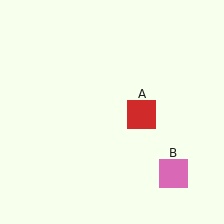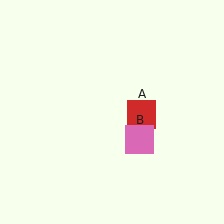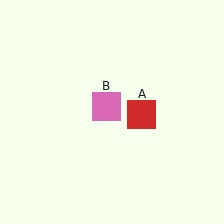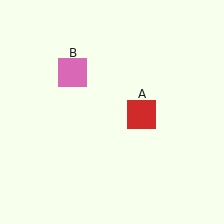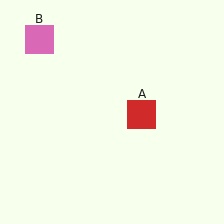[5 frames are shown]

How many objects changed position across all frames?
1 object changed position: pink square (object B).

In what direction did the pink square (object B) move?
The pink square (object B) moved up and to the left.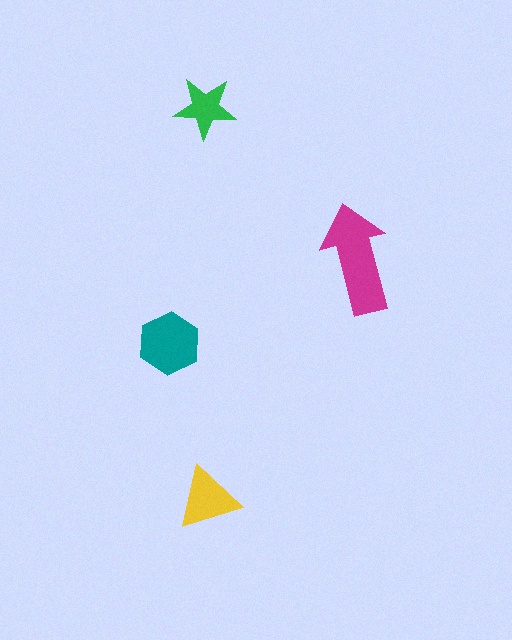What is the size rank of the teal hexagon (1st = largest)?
2nd.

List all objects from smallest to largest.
The green star, the yellow triangle, the teal hexagon, the magenta arrow.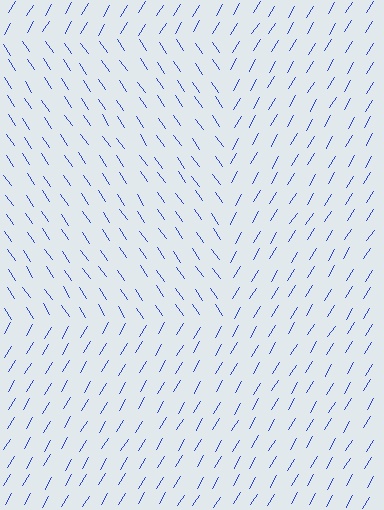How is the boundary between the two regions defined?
The boundary is defined purely by a change in line orientation (approximately 65 degrees difference). All lines are the same color and thickness.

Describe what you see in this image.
The image is filled with small blue line segments. A rectangle region in the image has lines oriented differently from the surrounding lines, creating a visible texture boundary.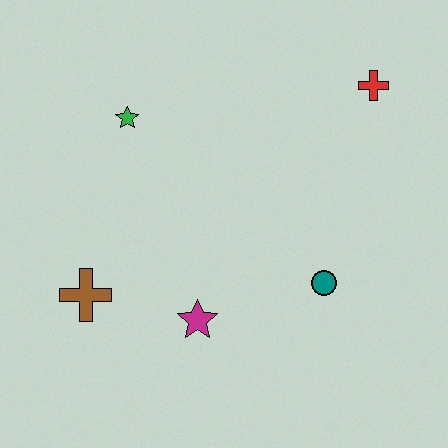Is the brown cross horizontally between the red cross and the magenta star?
No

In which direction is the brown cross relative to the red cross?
The brown cross is to the left of the red cross.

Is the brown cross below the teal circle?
Yes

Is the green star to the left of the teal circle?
Yes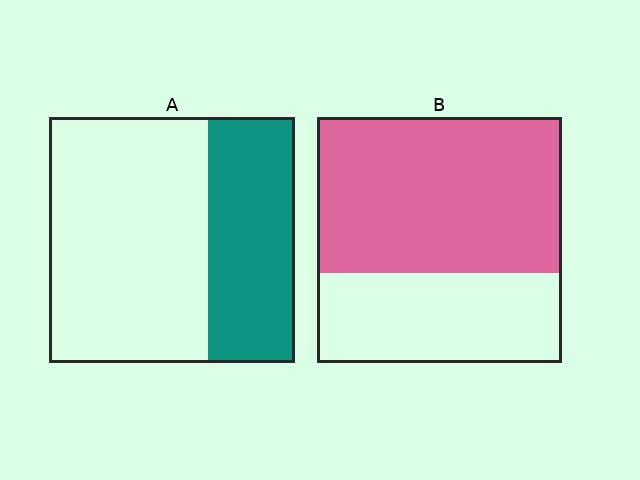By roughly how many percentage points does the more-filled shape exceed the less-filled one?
By roughly 30 percentage points (B over A).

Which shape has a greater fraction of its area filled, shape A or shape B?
Shape B.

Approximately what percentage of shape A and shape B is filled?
A is approximately 35% and B is approximately 65%.